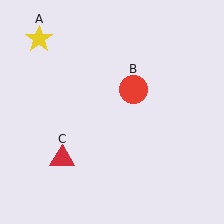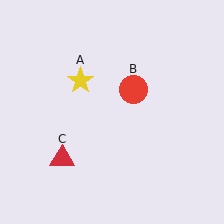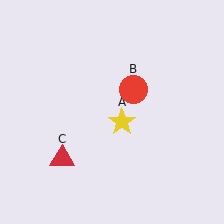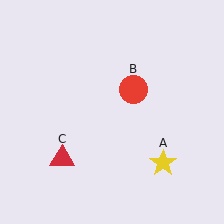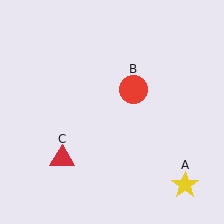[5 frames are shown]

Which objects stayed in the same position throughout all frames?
Red circle (object B) and red triangle (object C) remained stationary.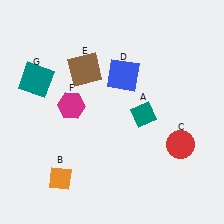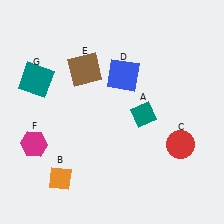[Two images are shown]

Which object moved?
The magenta hexagon (F) moved down.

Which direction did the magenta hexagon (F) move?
The magenta hexagon (F) moved down.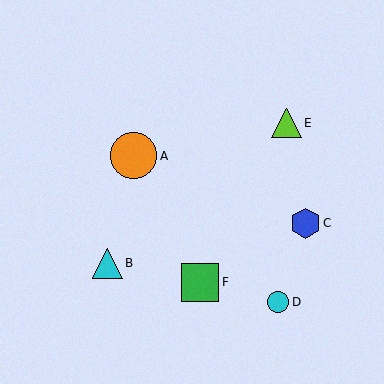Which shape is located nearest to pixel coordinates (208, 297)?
The green square (labeled F) at (200, 282) is nearest to that location.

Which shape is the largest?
The orange circle (labeled A) is the largest.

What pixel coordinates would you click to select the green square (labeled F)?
Click at (200, 282) to select the green square F.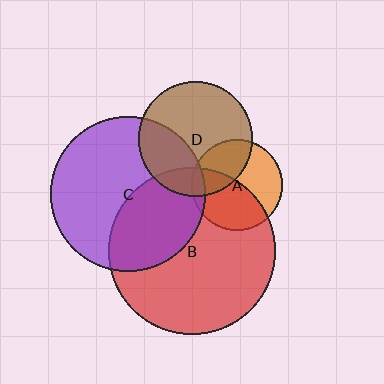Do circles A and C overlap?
Yes.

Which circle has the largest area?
Circle B (red).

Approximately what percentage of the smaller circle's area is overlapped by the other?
Approximately 10%.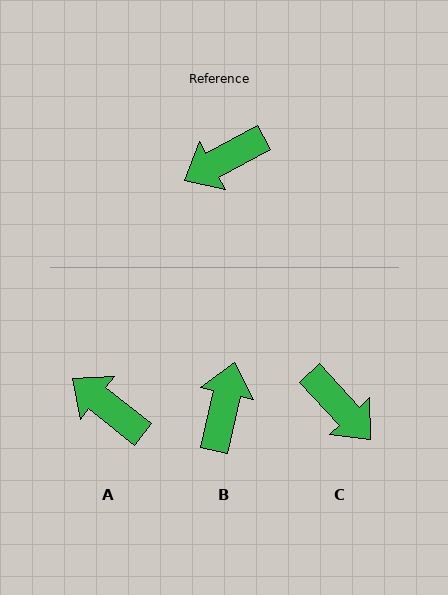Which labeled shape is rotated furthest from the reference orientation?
B, about 131 degrees away.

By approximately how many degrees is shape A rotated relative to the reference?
Approximately 67 degrees clockwise.